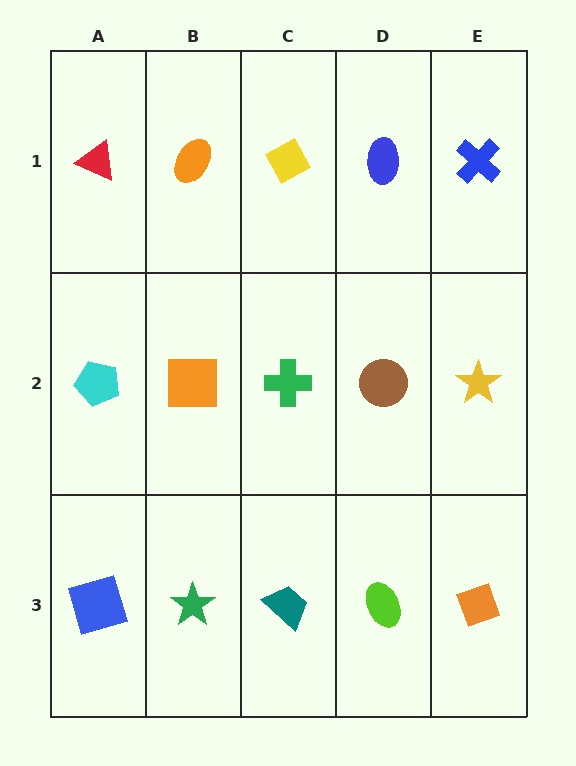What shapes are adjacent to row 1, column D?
A brown circle (row 2, column D), a yellow diamond (row 1, column C), a blue cross (row 1, column E).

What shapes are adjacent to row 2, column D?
A blue ellipse (row 1, column D), a lime ellipse (row 3, column D), a green cross (row 2, column C), a yellow star (row 2, column E).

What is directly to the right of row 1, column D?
A blue cross.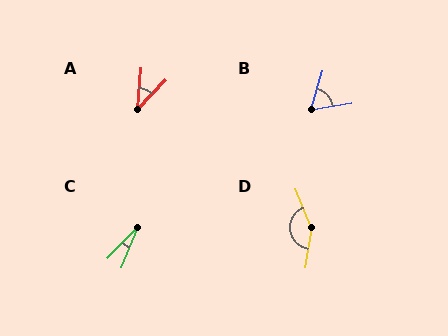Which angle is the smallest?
C, at approximately 21 degrees.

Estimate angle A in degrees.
Approximately 40 degrees.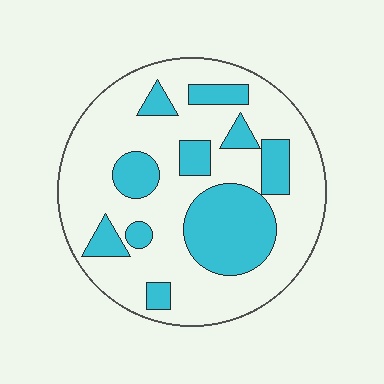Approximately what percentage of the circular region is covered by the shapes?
Approximately 30%.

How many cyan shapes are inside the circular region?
10.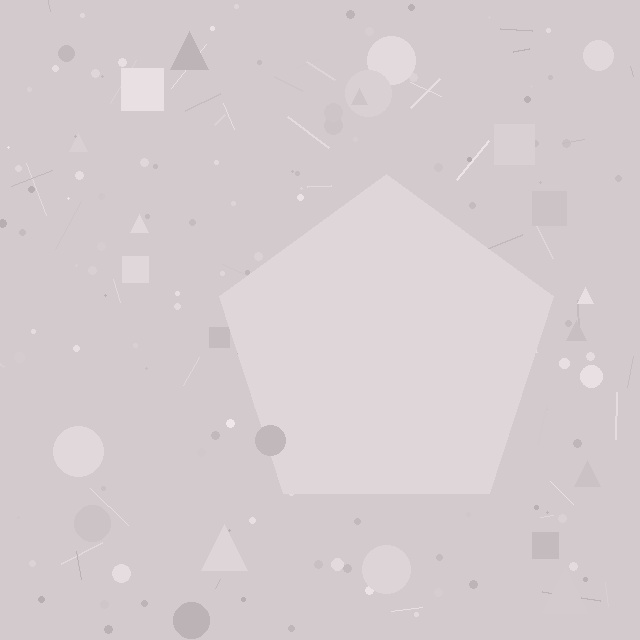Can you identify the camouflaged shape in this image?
The camouflaged shape is a pentagon.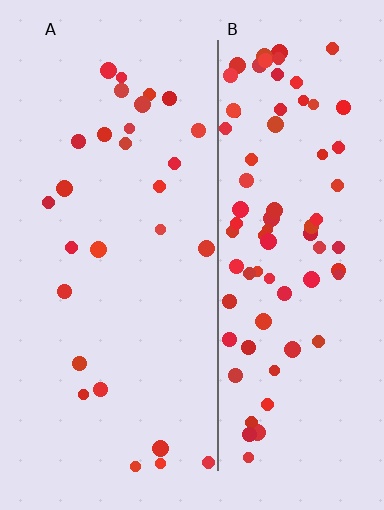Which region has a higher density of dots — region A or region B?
B (the right).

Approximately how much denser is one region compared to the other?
Approximately 3.0× — region B over region A.